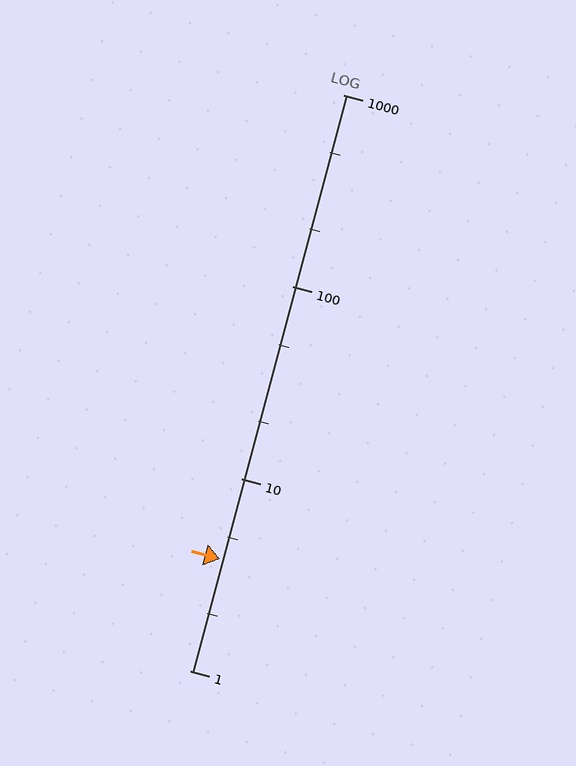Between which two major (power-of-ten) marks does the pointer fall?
The pointer is between 1 and 10.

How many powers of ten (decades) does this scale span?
The scale spans 3 decades, from 1 to 1000.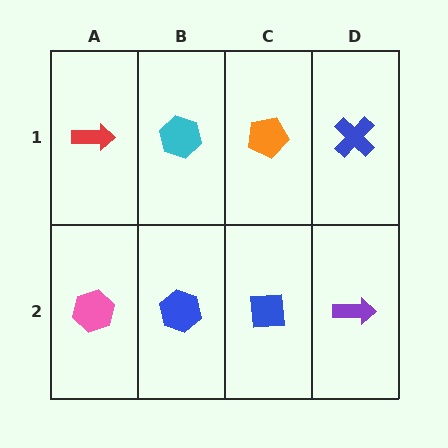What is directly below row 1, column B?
A blue hexagon.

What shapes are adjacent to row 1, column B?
A blue hexagon (row 2, column B), a red arrow (row 1, column A), an orange pentagon (row 1, column C).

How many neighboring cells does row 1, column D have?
2.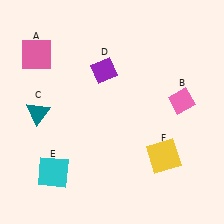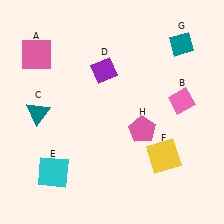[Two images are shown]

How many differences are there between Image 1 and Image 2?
There are 2 differences between the two images.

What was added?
A teal diamond (G), a pink pentagon (H) were added in Image 2.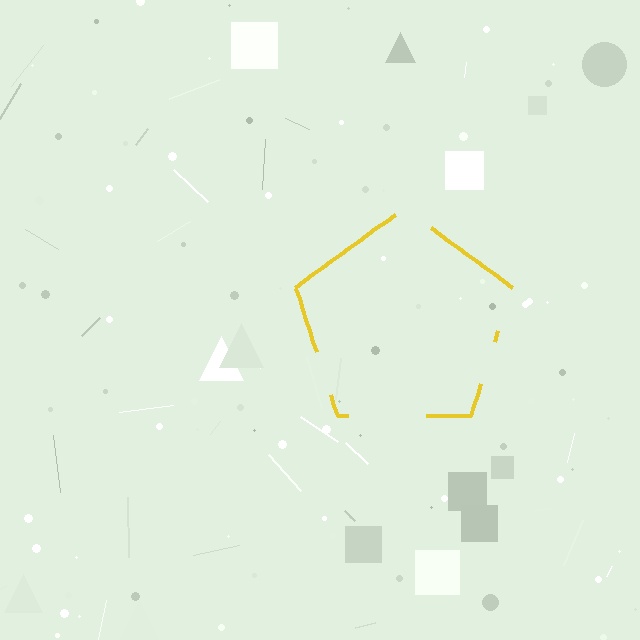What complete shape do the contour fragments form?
The contour fragments form a pentagon.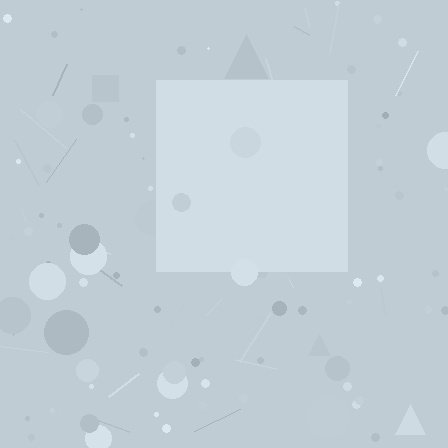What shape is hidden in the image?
A square is hidden in the image.